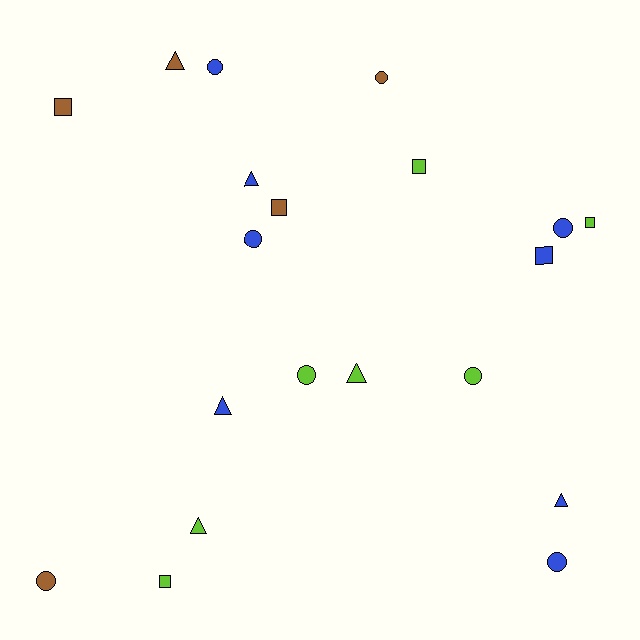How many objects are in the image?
There are 20 objects.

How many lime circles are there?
There are 2 lime circles.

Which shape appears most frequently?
Circle, with 8 objects.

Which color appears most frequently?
Blue, with 8 objects.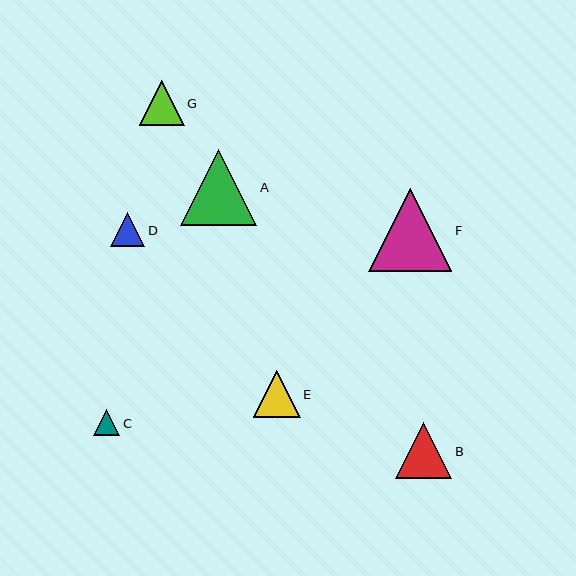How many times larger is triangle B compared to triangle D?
Triangle B is approximately 1.6 times the size of triangle D.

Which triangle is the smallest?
Triangle C is the smallest with a size of approximately 26 pixels.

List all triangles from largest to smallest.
From largest to smallest: F, A, B, E, G, D, C.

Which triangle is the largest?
Triangle F is the largest with a size of approximately 83 pixels.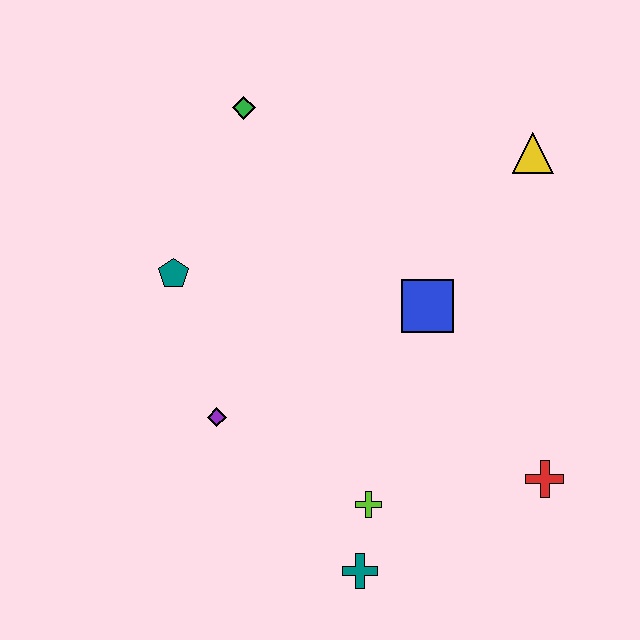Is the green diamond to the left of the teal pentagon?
No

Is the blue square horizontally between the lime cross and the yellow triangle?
Yes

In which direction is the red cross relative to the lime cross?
The red cross is to the right of the lime cross.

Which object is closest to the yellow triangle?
The blue square is closest to the yellow triangle.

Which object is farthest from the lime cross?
The green diamond is farthest from the lime cross.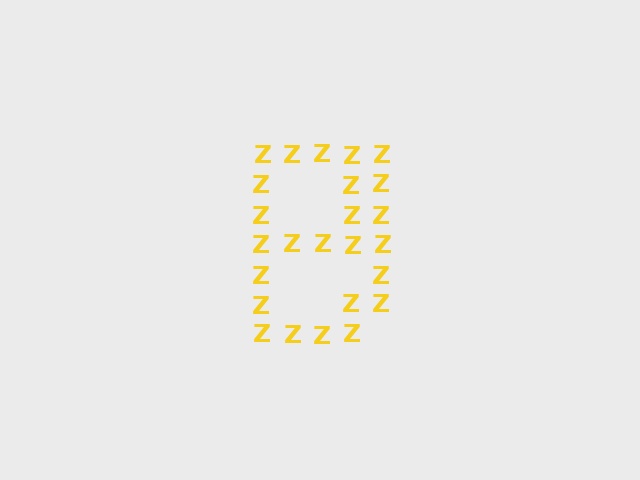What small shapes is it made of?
It is made of small letter Z's.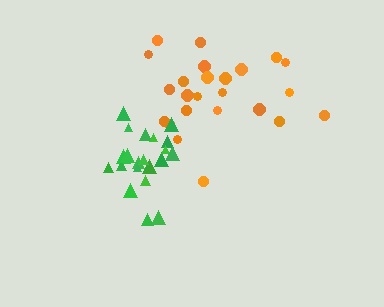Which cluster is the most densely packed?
Green.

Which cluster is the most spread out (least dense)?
Orange.